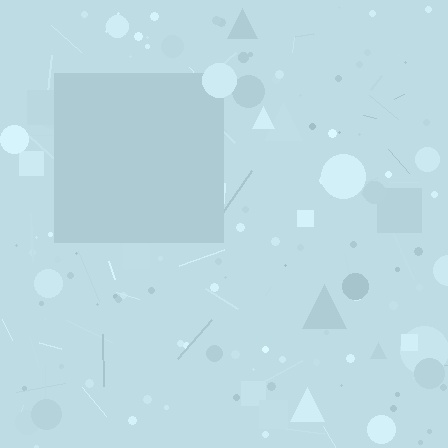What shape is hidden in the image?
A square is hidden in the image.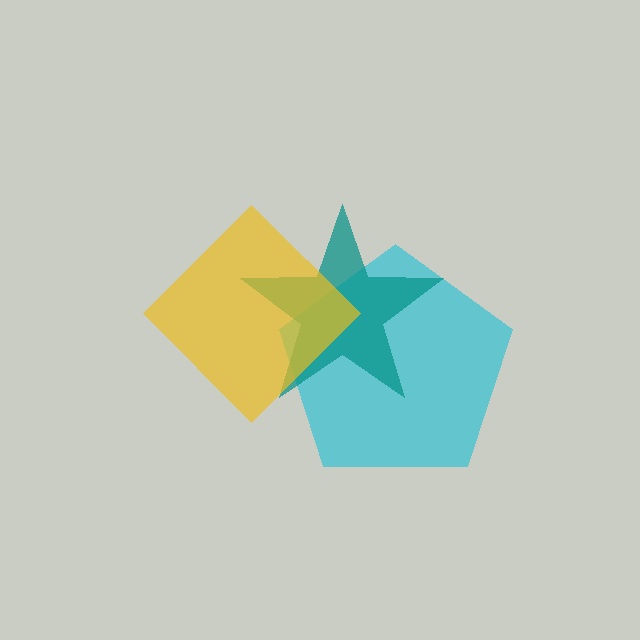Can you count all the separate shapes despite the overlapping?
Yes, there are 3 separate shapes.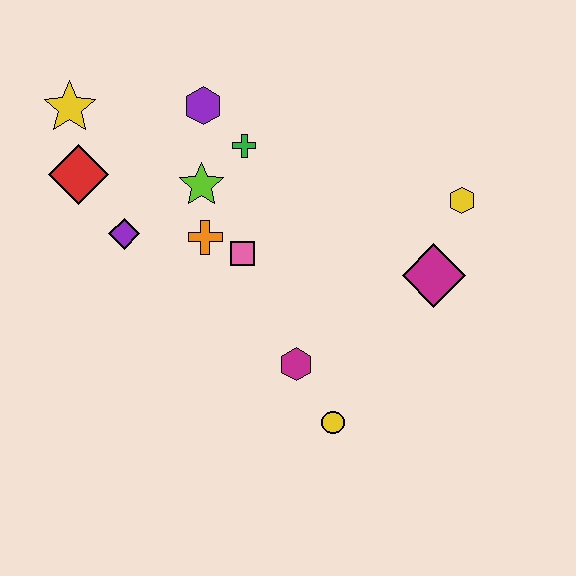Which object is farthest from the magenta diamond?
The yellow star is farthest from the magenta diamond.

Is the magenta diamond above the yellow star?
No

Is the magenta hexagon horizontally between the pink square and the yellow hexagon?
Yes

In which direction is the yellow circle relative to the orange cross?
The yellow circle is below the orange cross.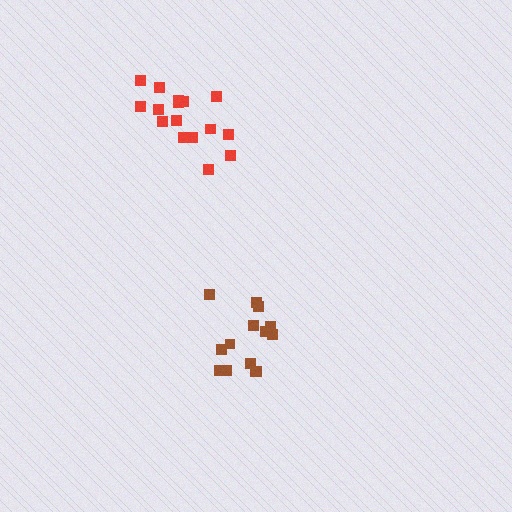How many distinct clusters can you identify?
There are 2 distinct clusters.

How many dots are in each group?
Group 1: 14 dots, Group 2: 17 dots (31 total).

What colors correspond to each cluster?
The clusters are colored: brown, red.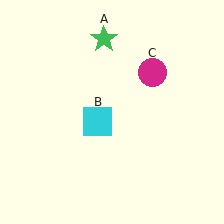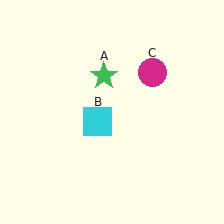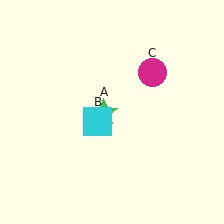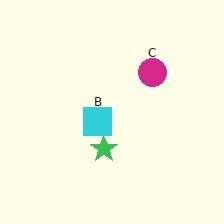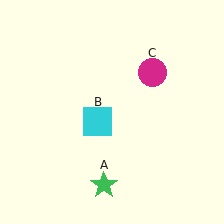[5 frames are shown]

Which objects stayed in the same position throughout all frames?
Cyan square (object B) and magenta circle (object C) remained stationary.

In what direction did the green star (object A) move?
The green star (object A) moved down.